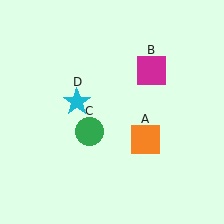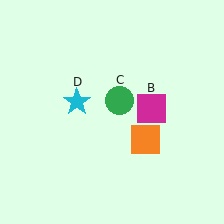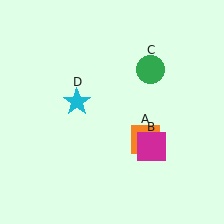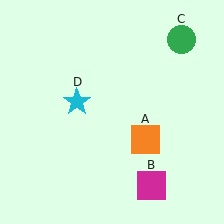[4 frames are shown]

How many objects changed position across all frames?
2 objects changed position: magenta square (object B), green circle (object C).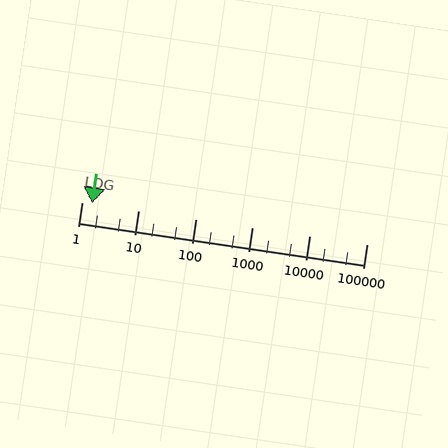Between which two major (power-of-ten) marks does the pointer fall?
The pointer is between 1 and 10.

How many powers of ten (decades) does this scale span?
The scale spans 5 decades, from 1 to 100000.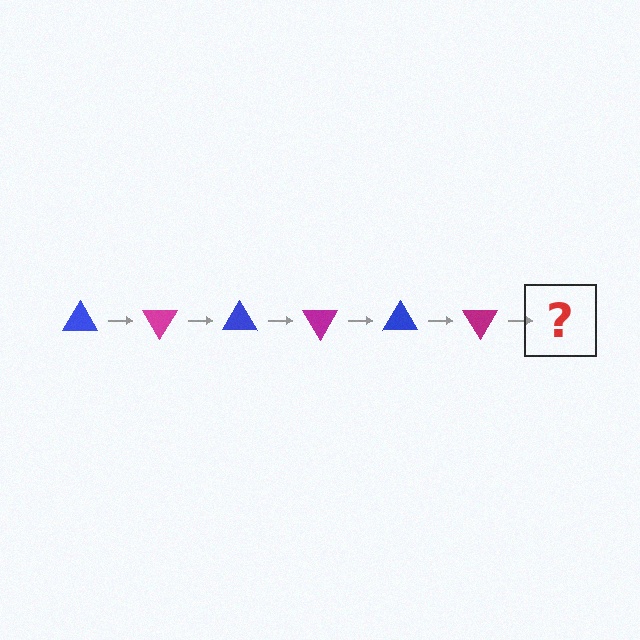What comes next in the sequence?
The next element should be a blue triangle, rotated 360 degrees from the start.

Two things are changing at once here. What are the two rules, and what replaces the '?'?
The two rules are that it rotates 60 degrees each step and the color cycles through blue and magenta. The '?' should be a blue triangle, rotated 360 degrees from the start.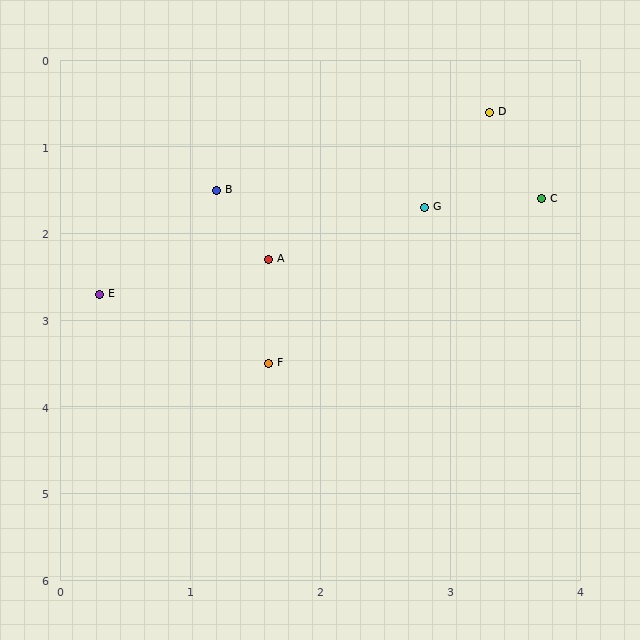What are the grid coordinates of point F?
Point F is at approximately (1.6, 3.5).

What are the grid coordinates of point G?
Point G is at approximately (2.8, 1.7).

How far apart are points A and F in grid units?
Points A and F are about 1.2 grid units apart.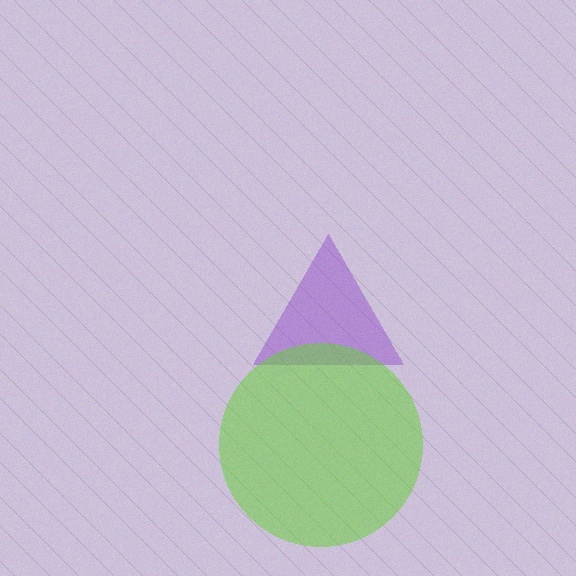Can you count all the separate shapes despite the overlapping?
Yes, there are 2 separate shapes.